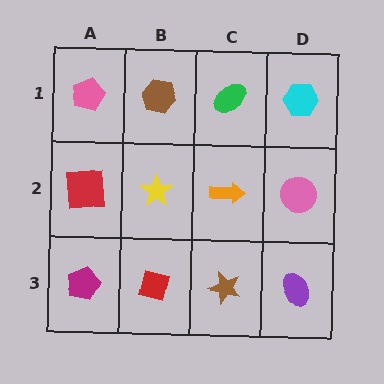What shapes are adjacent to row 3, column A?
A red square (row 2, column A), a red square (row 3, column B).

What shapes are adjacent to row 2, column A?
A pink pentagon (row 1, column A), a magenta pentagon (row 3, column A), a yellow star (row 2, column B).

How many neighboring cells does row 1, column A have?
2.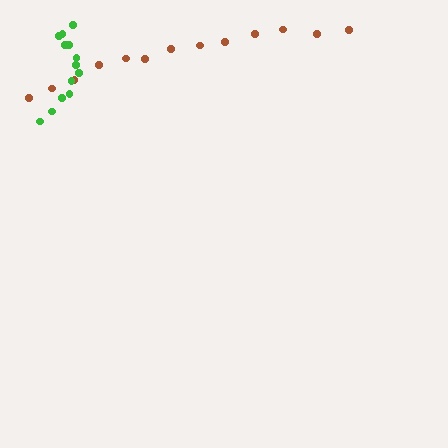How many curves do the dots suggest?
There are 2 distinct paths.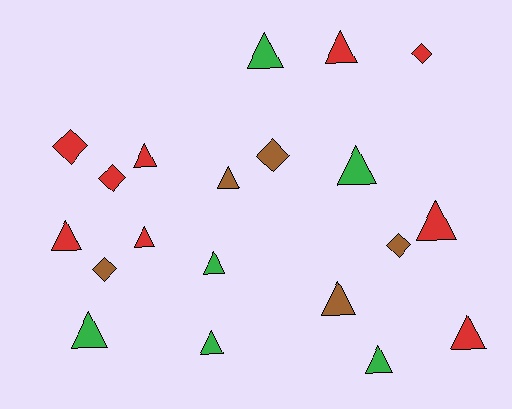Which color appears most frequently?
Red, with 9 objects.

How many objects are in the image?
There are 20 objects.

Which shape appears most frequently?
Triangle, with 14 objects.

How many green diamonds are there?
There are no green diamonds.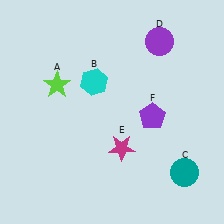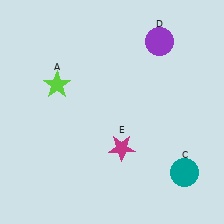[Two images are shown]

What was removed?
The purple pentagon (F), the cyan hexagon (B) were removed in Image 2.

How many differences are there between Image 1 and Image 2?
There are 2 differences between the two images.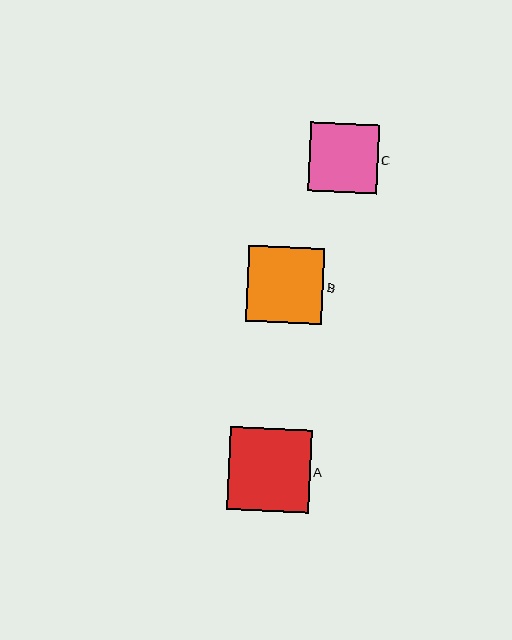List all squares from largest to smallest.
From largest to smallest: A, B, C.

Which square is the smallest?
Square C is the smallest with a size of approximately 69 pixels.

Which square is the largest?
Square A is the largest with a size of approximately 82 pixels.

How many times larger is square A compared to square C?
Square A is approximately 1.2 times the size of square C.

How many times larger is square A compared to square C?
Square A is approximately 1.2 times the size of square C.